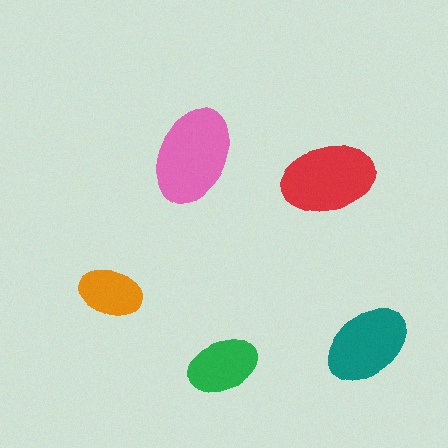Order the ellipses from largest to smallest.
the pink one, the red one, the teal one, the green one, the orange one.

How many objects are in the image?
There are 5 objects in the image.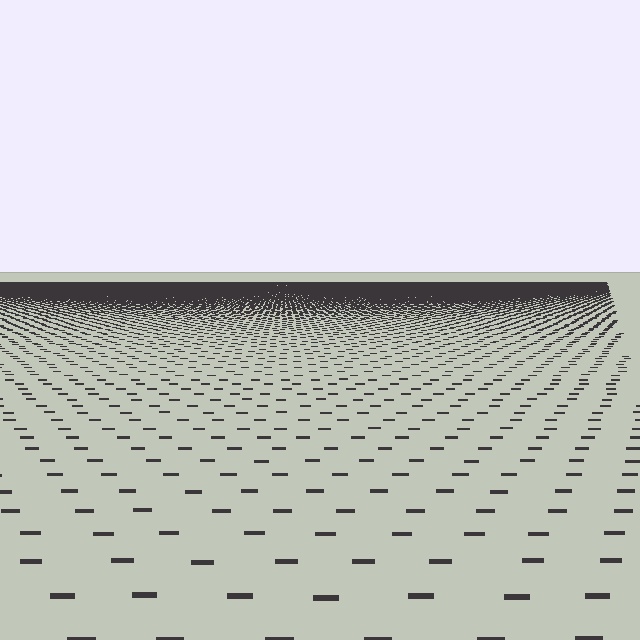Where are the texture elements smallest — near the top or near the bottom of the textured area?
Near the top.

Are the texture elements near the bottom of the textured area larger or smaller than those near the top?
Larger. Near the bottom, elements are closer to the viewer and appear at a bigger on-screen size.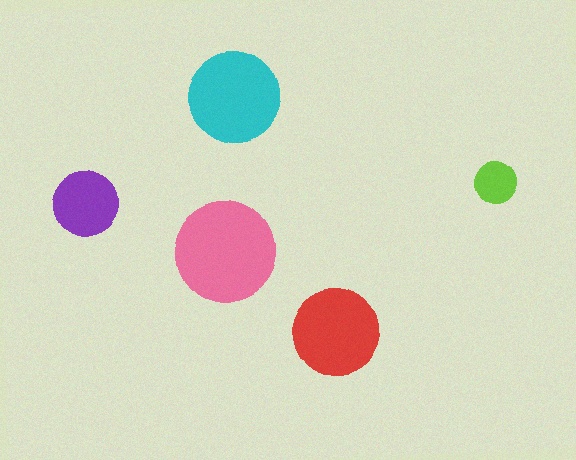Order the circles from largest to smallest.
the pink one, the cyan one, the red one, the purple one, the lime one.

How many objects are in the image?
There are 5 objects in the image.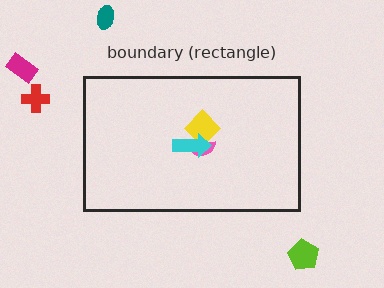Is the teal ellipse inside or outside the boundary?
Outside.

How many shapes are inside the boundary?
3 inside, 4 outside.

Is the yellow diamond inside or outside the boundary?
Inside.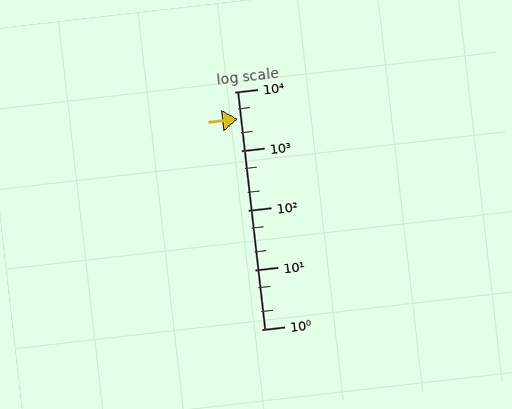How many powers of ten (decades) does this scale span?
The scale spans 4 decades, from 1 to 10000.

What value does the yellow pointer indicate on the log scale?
The pointer indicates approximately 3400.